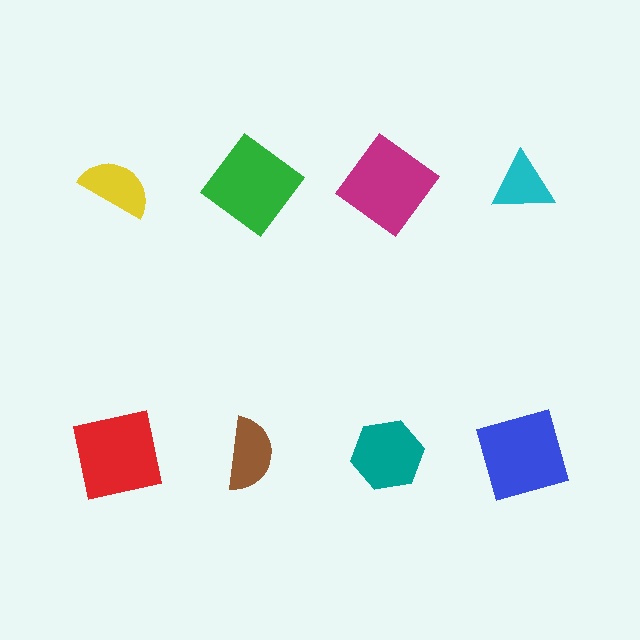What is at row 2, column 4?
A blue square.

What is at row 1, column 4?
A cyan triangle.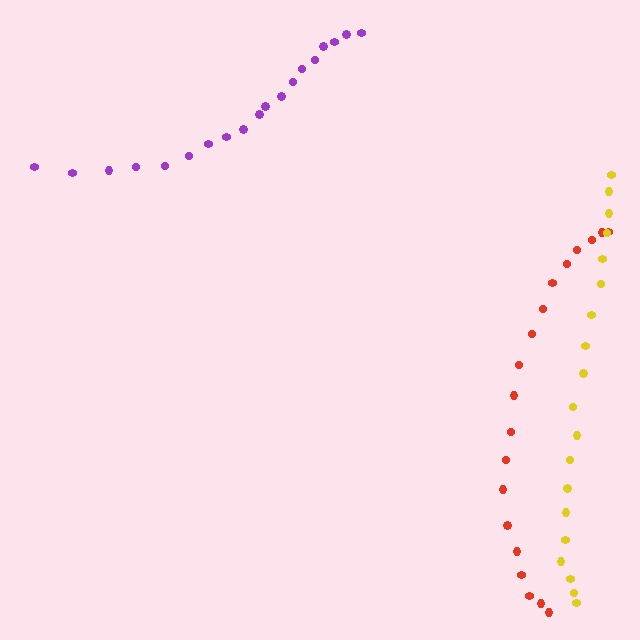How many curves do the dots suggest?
There are 3 distinct paths.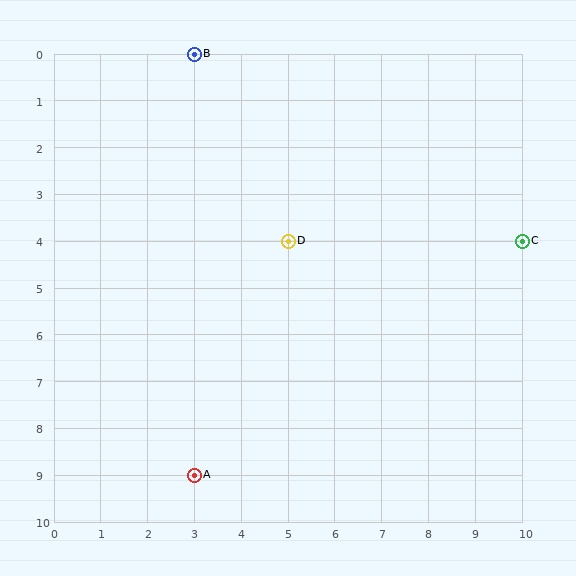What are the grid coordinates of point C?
Point C is at grid coordinates (10, 4).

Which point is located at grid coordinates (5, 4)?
Point D is at (5, 4).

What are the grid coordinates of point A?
Point A is at grid coordinates (3, 9).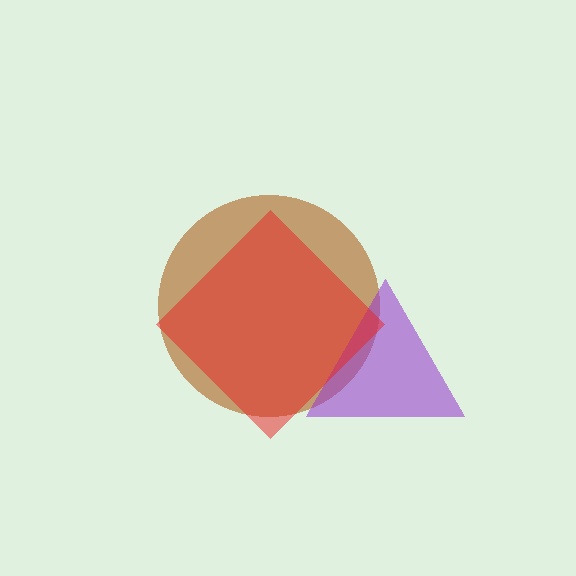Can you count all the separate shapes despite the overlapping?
Yes, there are 3 separate shapes.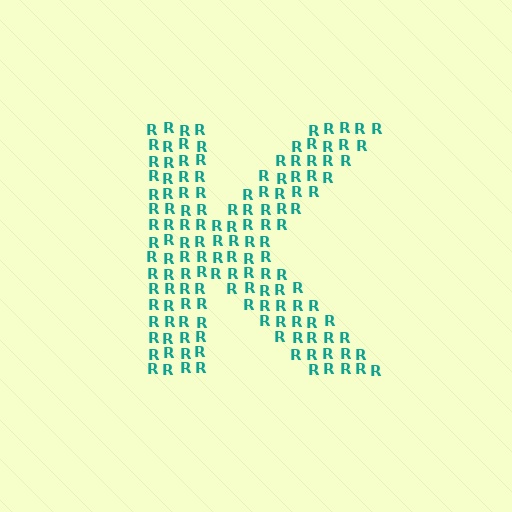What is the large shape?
The large shape is the letter K.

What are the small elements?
The small elements are letter R's.